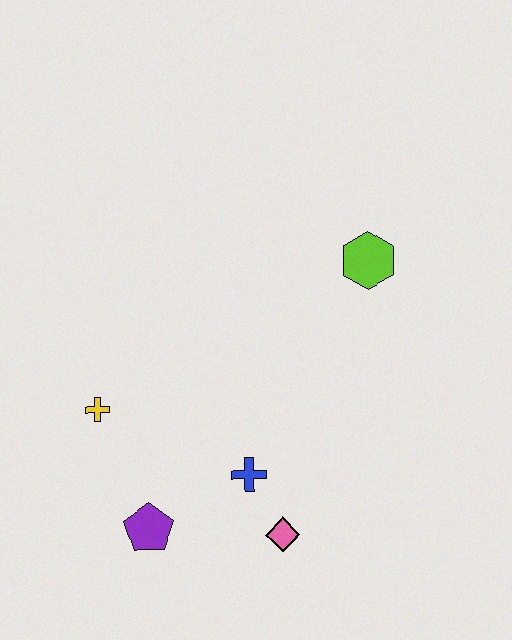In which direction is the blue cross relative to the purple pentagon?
The blue cross is to the right of the purple pentagon.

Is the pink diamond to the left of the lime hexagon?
Yes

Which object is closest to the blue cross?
The pink diamond is closest to the blue cross.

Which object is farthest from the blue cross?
The lime hexagon is farthest from the blue cross.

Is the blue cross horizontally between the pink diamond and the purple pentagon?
Yes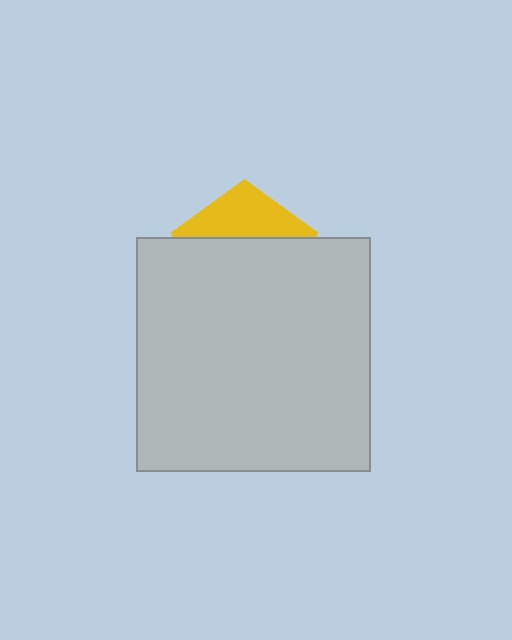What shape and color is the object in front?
The object in front is a light gray square.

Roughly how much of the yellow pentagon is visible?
A small part of it is visible (roughly 33%).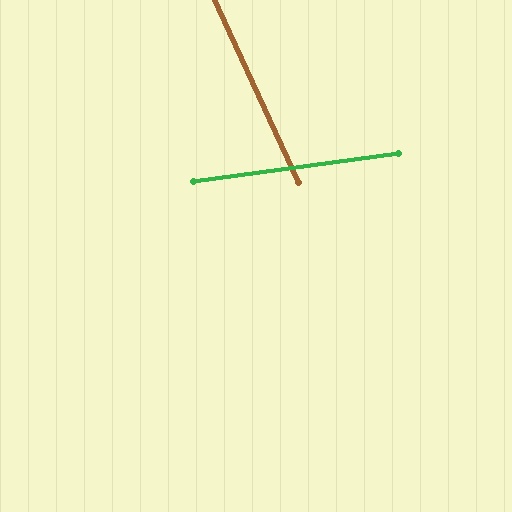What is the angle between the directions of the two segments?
Approximately 74 degrees.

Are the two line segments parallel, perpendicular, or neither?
Neither parallel nor perpendicular — they differ by about 74°.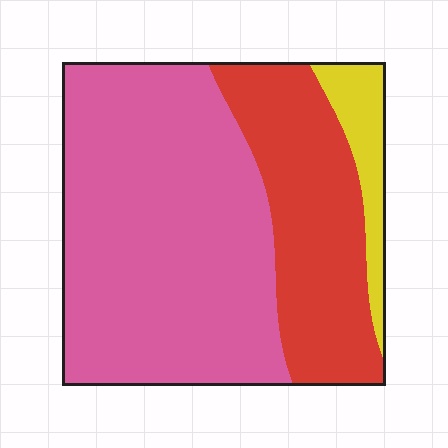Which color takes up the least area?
Yellow, at roughly 10%.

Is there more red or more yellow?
Red.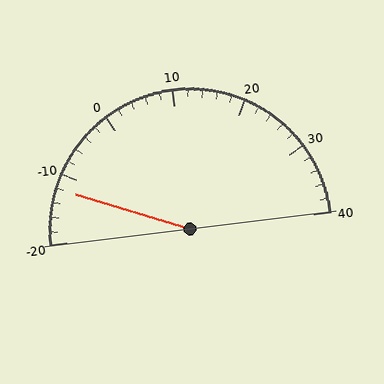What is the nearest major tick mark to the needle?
The nearest major tick mark is -10.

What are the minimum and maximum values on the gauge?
The gauge ranges from -20 to 40.